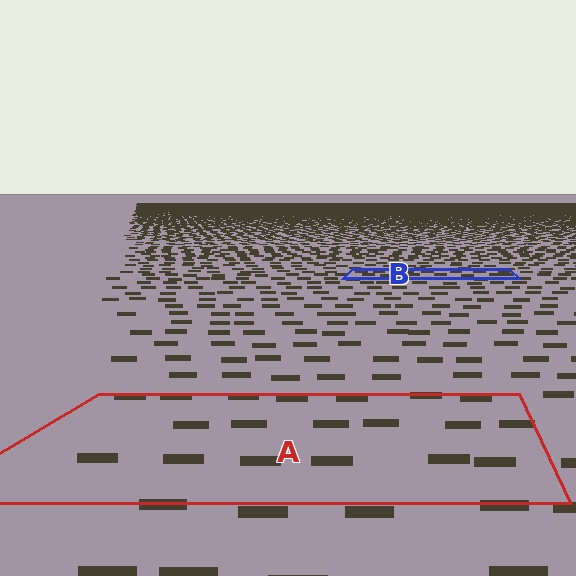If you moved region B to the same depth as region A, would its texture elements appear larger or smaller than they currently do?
They would appear larger. At a closer depth, the same texture elements are projected at a bigger on-screen size.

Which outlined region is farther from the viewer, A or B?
Region B is farther from the viewer — the texture elements inside it appear smaller and more densely packed.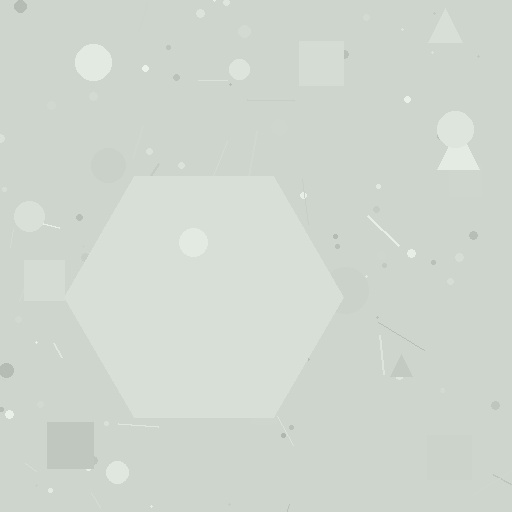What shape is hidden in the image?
A hexagon is hidden in the image.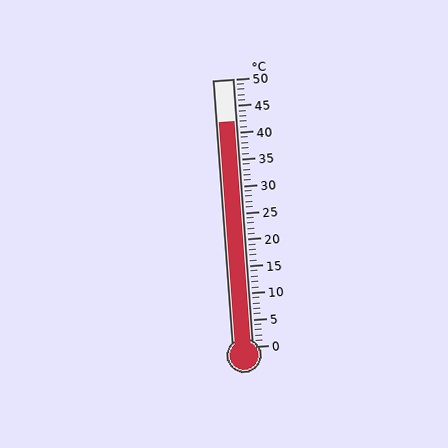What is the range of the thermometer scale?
The thermometer scale ranges from 0°C to 50°C.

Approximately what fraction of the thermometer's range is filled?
The thermometer is filled to approximately 85% of its range.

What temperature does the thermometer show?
The thermometer shows approximately 42°C.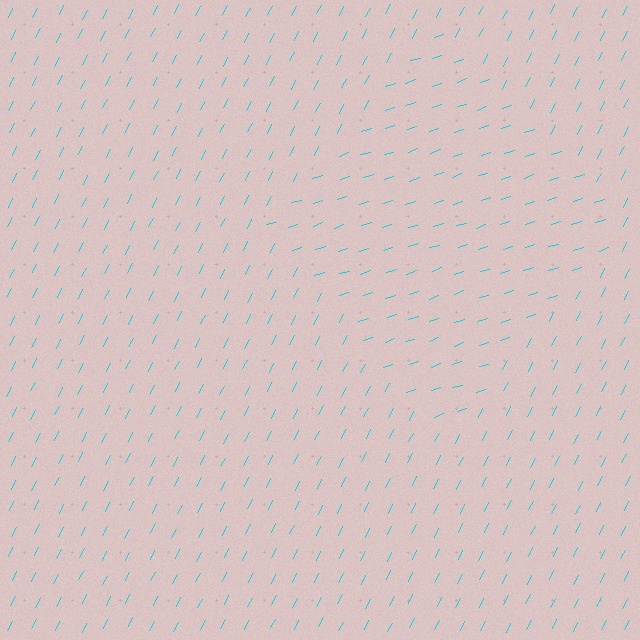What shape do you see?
I see a diamond.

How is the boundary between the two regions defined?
The boundary is defined purely by a change in line orientation (approximately 45 degrees difference). All lines are the same color and thickness.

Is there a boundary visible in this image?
Yes, there is a texture boundary formed by a change in line orientation.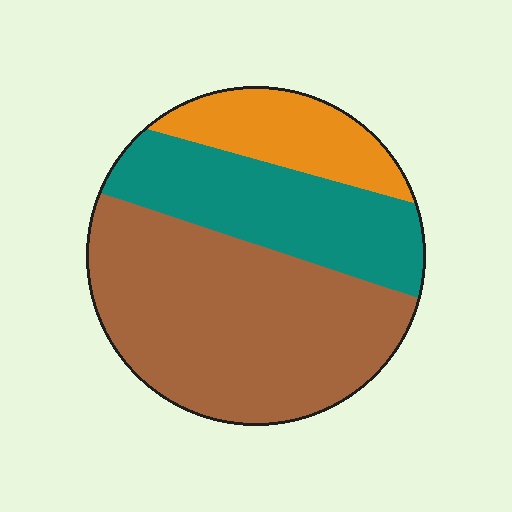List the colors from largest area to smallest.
From largest to smallest: brown, teal, orange.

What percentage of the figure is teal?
Teal takes up between a sixth and a third of the figure.